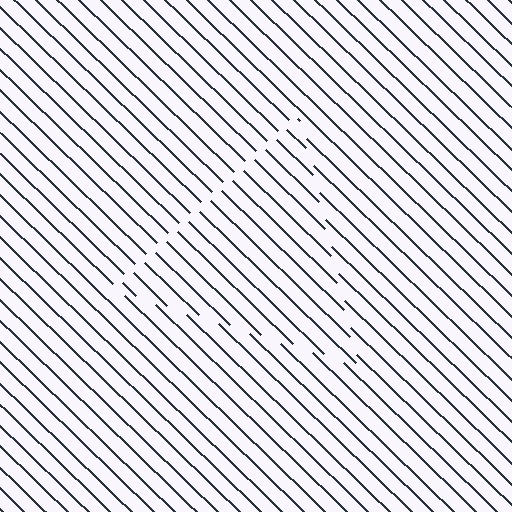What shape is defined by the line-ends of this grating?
An illusory triangle. The interior of the shape contains the same grating, shifted by half a period — the contour is defined by the phase discontinuity where line-ends from the inner and outer gratings abut.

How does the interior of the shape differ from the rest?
The interior of the shape contains the same grating, shifted by half a period — the contour is defined by the phase discontinuity where line-ends from the inner and outer gratings abut.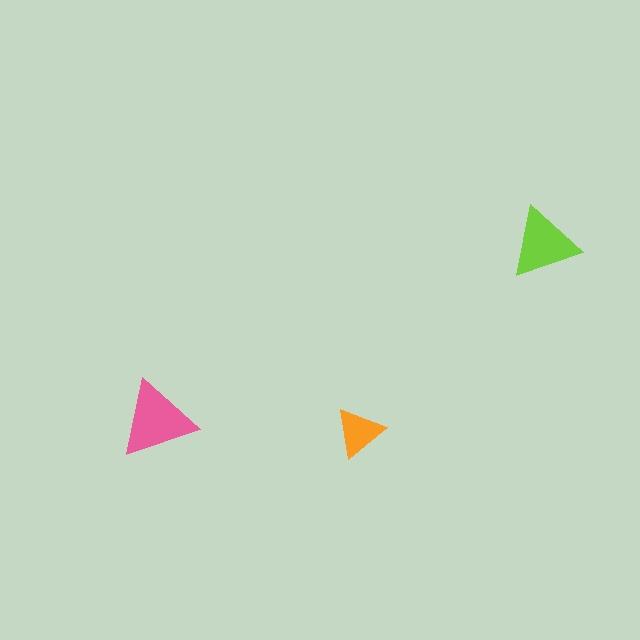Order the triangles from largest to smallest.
the pink one, the lime one, the orange one.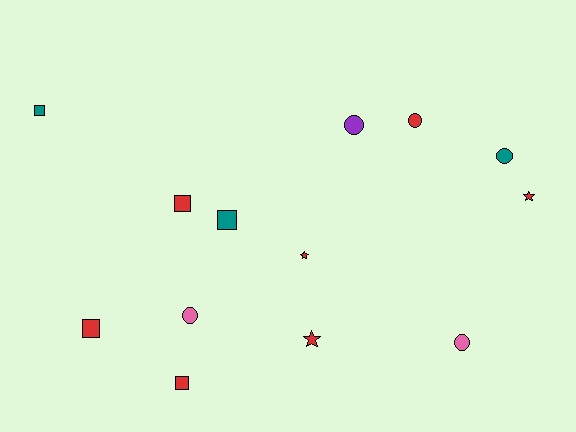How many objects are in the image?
There are 13 objects.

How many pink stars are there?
There are no pink stars.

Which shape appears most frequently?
Circle, with 5 objects.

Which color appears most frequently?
Red, with 7 objects.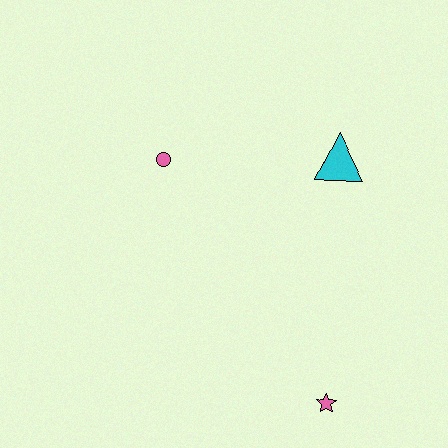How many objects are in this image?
There are 3 objects.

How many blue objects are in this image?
There are no blue objects.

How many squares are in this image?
There are no squares.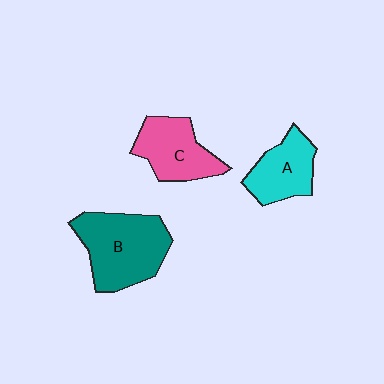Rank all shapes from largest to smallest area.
From largest to smallest: B (teal), C (pink), A (cyan).